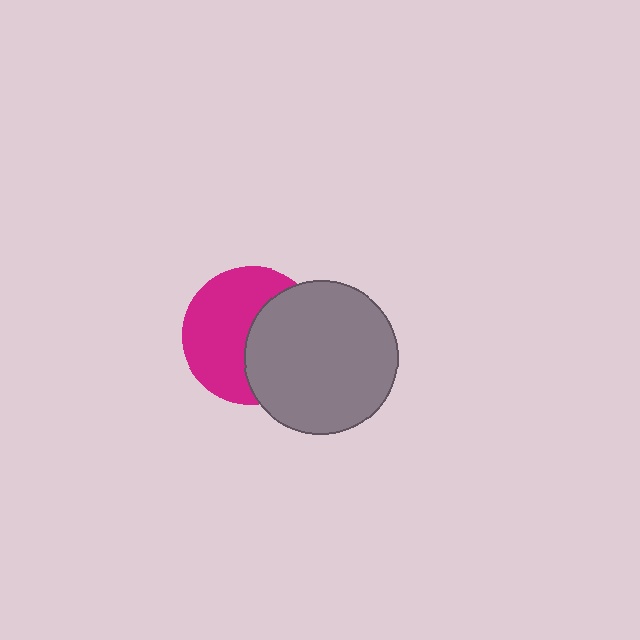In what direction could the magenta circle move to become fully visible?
The magenta circle could move left. That would shift it out from behind the gray circle entirely.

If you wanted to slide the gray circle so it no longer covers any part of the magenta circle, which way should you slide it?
Slide it right — that is the most direct way to separate the two shapes.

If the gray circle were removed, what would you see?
You would see the complete magenta circle.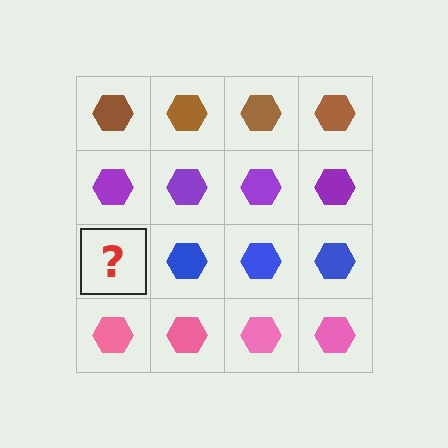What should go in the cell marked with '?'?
The missing cell should contain a blue hexagon.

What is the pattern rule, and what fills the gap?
The rule is that each row has a consistent color. The gap should be filled with a blue hexagon.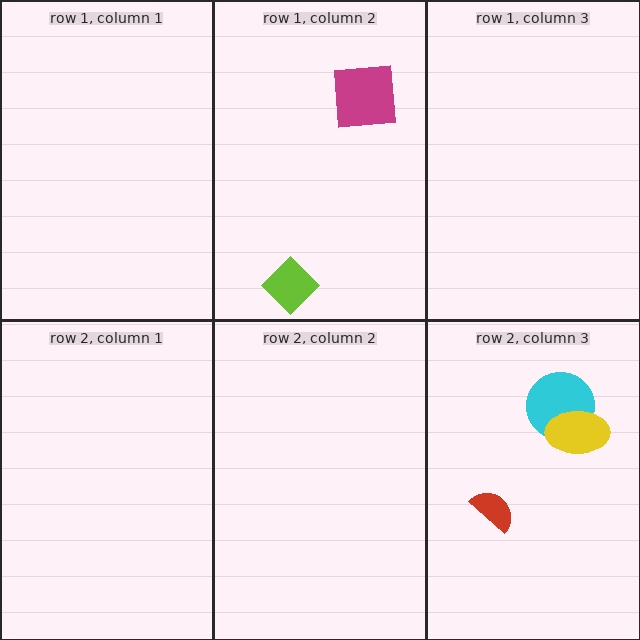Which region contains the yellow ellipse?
The row 2, column 3 region.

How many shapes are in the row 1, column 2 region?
2.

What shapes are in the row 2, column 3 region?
The red semicircle, the cyan circle, the yellow ellipse.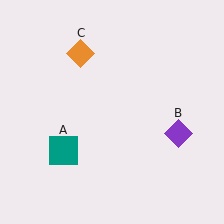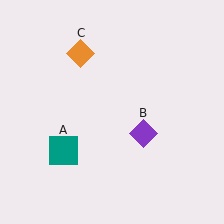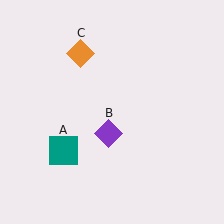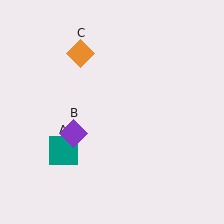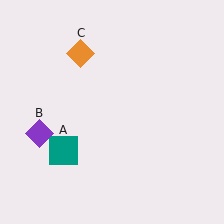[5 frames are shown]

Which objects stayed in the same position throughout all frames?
Teal square (object A) and orange diamond (object C) remained stationary.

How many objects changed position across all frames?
1 object changed position: purple diamond (object B).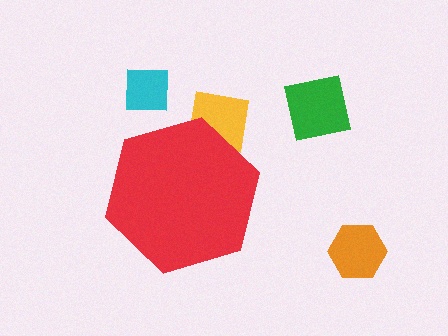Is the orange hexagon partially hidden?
No, the orange hexagon is fully visible.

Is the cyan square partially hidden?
No, the cyan square is fully visible.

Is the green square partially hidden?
No, the green square is fully visible.